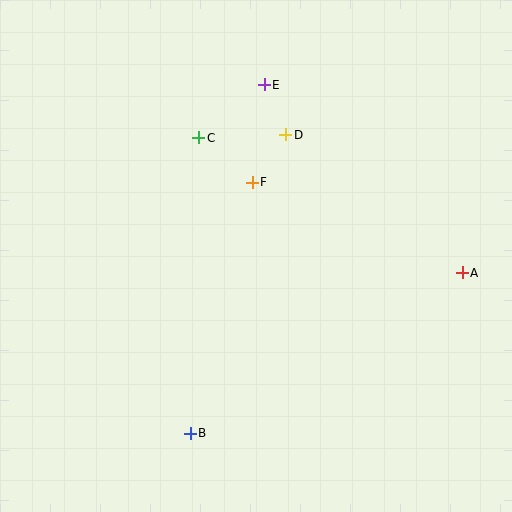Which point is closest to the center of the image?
Point F at (252, 182) is closest to the center.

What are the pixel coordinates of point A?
Point A is at (462, 273).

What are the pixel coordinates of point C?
Point C is at (199, 138).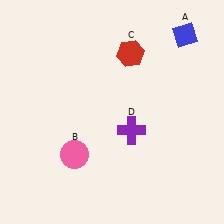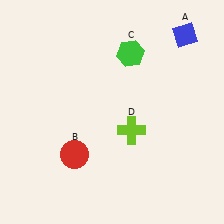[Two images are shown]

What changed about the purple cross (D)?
In Image 1, D is purple. In Image 2, it changed to lime.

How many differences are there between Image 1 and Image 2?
There are 3 differences between the two images.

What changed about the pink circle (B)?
In Image 1, B is pink. In Image 2, it changed to red.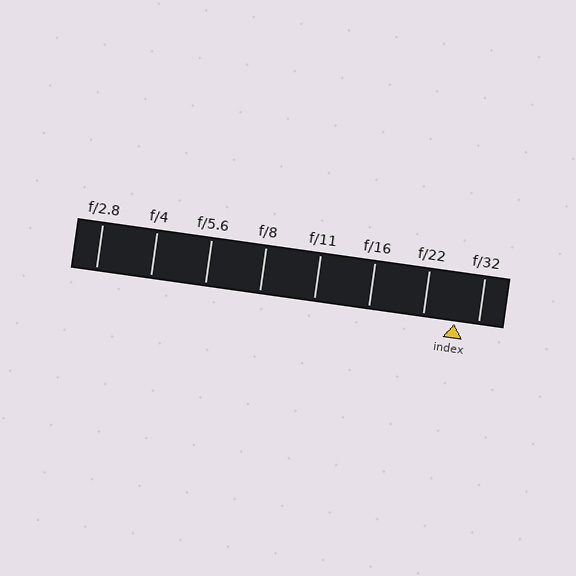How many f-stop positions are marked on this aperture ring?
There are 8 f-stop positions marked.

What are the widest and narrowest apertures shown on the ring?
The widest aperture shown is f/2.8 and the narrowest is f/32.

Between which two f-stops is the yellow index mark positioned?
The index mark is between f/22 and f/32.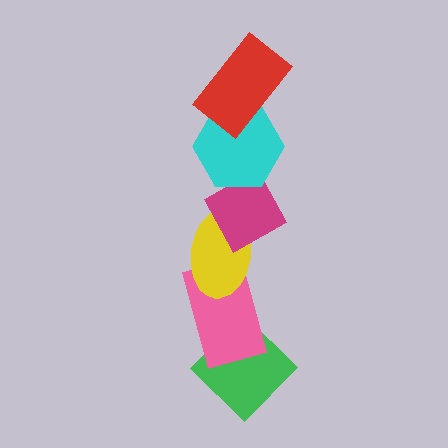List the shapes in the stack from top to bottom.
From top to bottom: the red rectangle, the cyan hexagon, the magenta diamond, the yellow ellipse, the pink rectangle, the green diamond.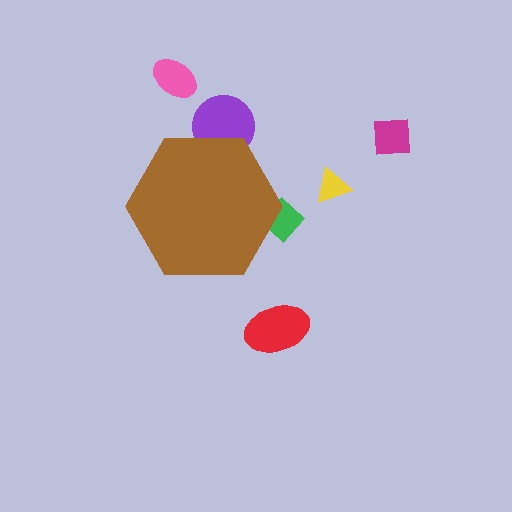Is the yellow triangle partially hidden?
No, the yellow triangle is fully visible.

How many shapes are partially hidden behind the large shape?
2 shapes are partially hidden.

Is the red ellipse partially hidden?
No, the red ellipse is fully visible.